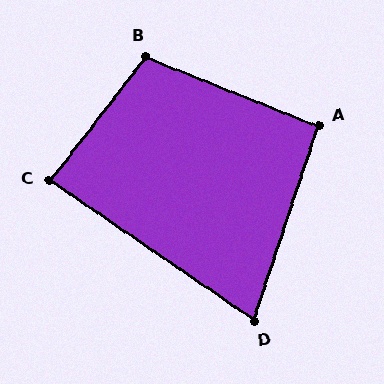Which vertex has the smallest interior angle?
D, at approximately 74 degrees.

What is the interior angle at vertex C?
Approximately 87 degrees (approximately right).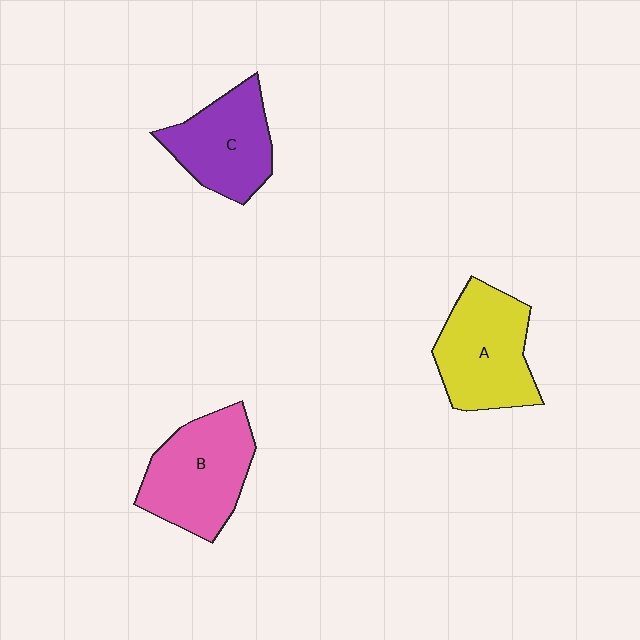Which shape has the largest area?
Shape B (pink).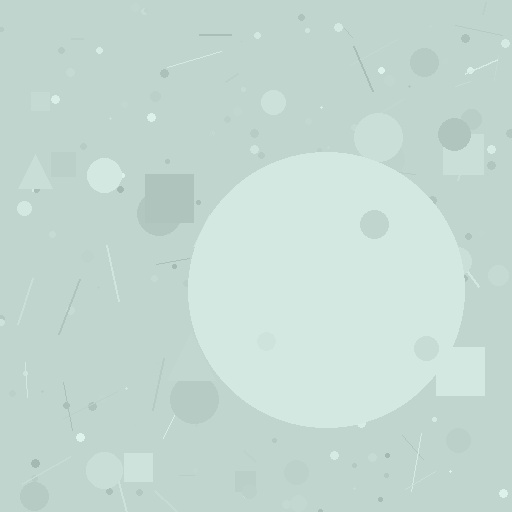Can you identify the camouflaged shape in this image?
The camouflaged shape is a circle.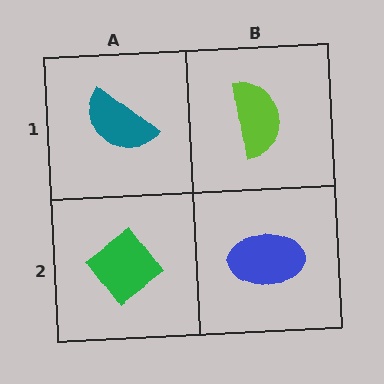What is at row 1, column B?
A lime semicircle.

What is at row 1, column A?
A teal semicircle.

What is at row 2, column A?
A green diamond.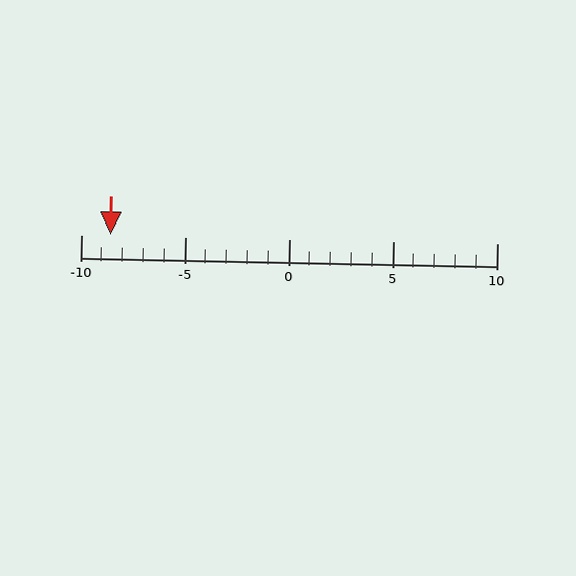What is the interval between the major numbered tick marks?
The major tick marks are spaced 5 units apart.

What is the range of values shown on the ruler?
The ruler shows values from -10 to 10.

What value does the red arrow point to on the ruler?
The red arrow points to approximately -9.